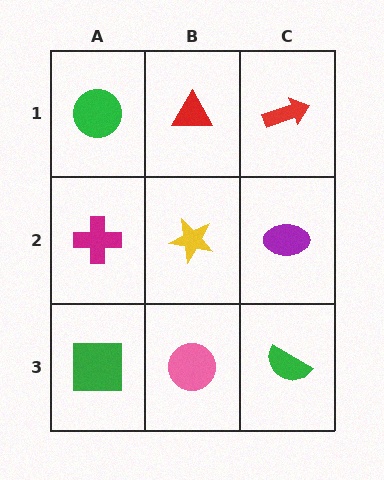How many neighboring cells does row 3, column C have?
2.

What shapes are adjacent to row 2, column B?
A red triangle (row 1, column B), a pink circle (row 3, column B), a magenta cross (row 2, column A), a purple ellipse (row 2, column C).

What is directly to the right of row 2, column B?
A purple ellipse.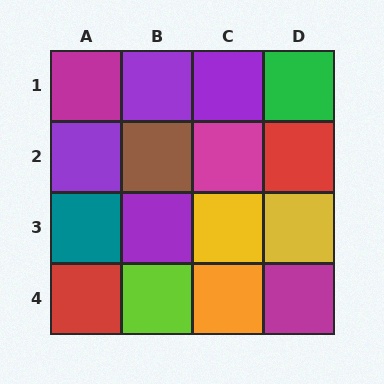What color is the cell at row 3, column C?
Yellow.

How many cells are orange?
1 cell is orange.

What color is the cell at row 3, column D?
Yellow.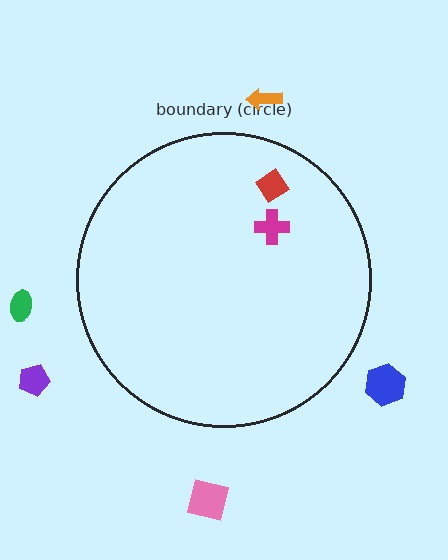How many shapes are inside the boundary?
2 inside, 5 outside.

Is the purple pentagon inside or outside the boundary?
Outside.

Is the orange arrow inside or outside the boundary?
Outside.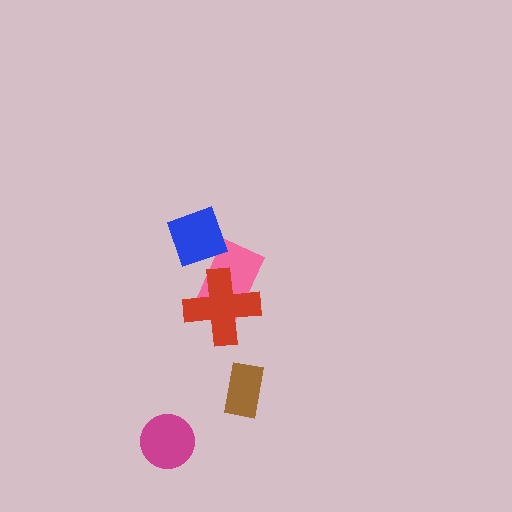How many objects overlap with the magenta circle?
0 objects overlap with the magenta circle.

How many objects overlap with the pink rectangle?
2 objects overlap with the pink rectangle.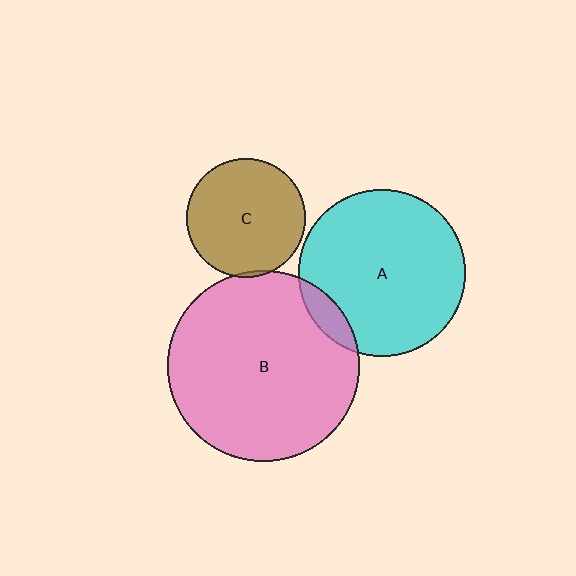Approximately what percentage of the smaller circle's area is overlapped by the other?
Approximately 5%.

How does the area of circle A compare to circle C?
Approximately 2.0 times.